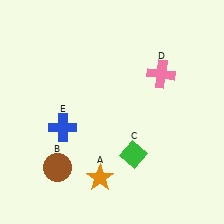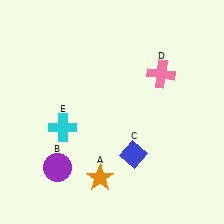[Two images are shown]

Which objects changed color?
B changed from brown to purple. C changed from green to blue. E changed from blue to cyan.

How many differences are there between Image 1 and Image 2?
There are 3 differences between the two images.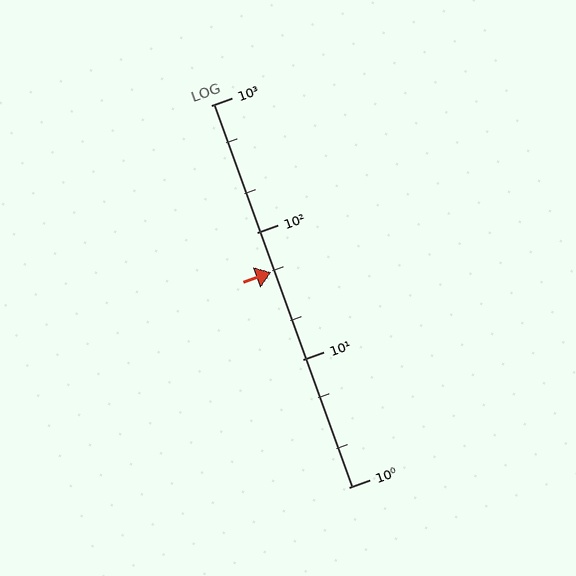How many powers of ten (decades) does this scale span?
The scale spans 3 decades, from 1 to 1000.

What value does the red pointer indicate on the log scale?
The pointer indicates approximately 49.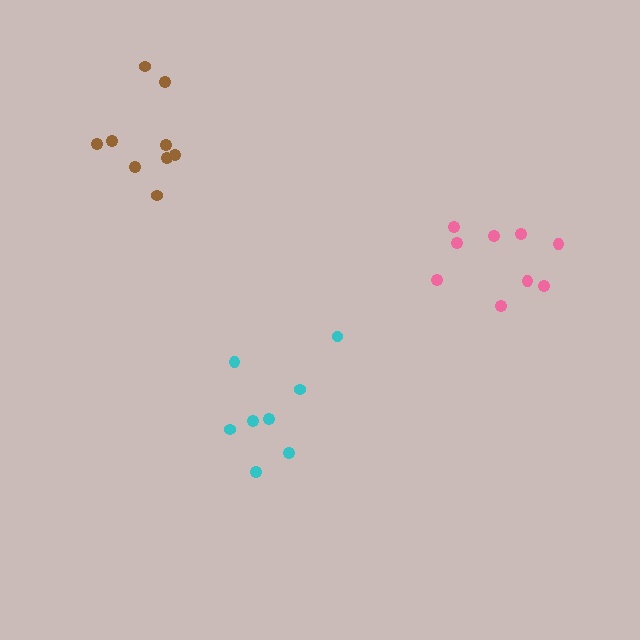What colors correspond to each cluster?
The clusters are colored: cyan, pink, brown.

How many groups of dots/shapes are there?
There are 3 groups.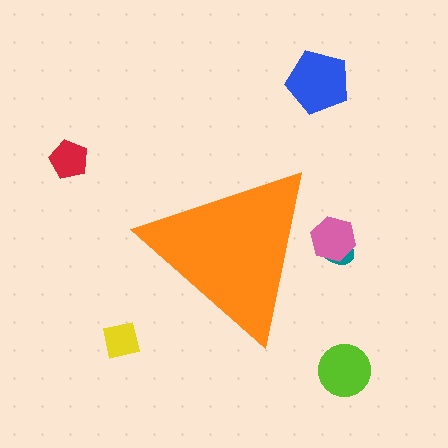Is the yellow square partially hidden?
No, the yellow square is fully visible.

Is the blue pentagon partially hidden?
No, the blue pentagon is fully visible.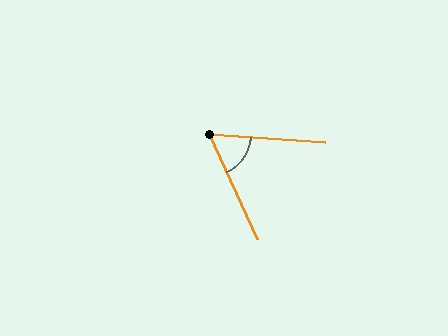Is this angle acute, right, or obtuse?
It is acute.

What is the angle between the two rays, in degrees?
Approximately 61 degrees.